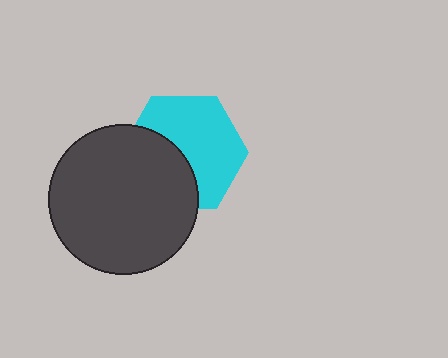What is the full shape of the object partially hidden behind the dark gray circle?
The partially hidden object is a cyan hexagon.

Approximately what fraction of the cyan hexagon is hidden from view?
Roughly 40% of the cyan hexagon is hidden behind the dark gray circle.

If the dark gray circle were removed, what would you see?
You would see the complete cyan hexagon.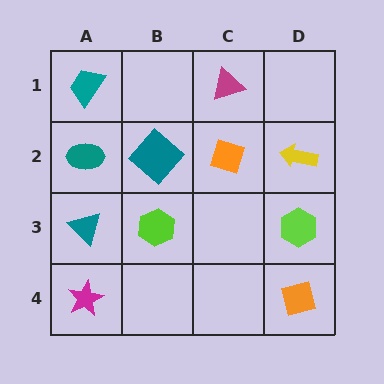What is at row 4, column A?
A magenta star.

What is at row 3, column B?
A lime hexagon.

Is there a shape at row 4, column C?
No, that cell is empty.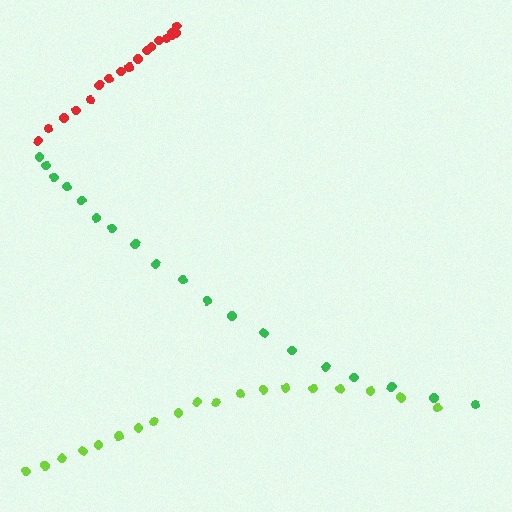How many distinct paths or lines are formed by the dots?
There are 3 distinct paths.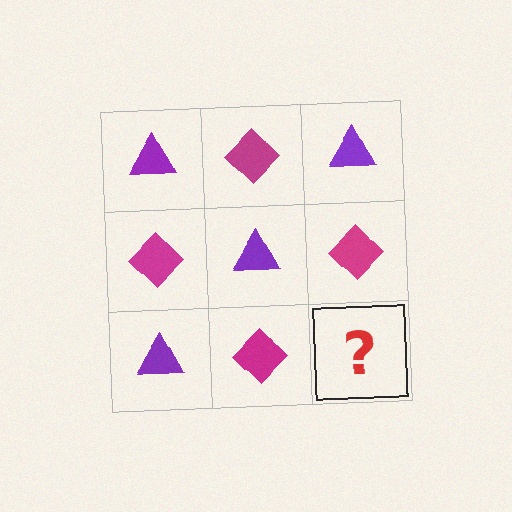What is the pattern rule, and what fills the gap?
The rule is that it alternates purple triangle and magenta diamond in a checkerboard pattern. The gap should be filled with a purple triangle.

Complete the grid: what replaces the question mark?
The question mark should be replaced with a purple triangle.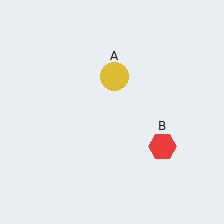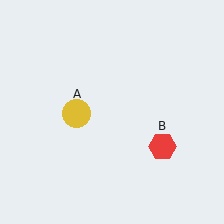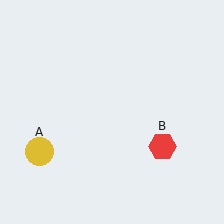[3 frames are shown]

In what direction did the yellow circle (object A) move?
The yellow circle (object A) moved down and to the left.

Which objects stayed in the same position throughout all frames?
Red hexagon (object B) remained stationary.